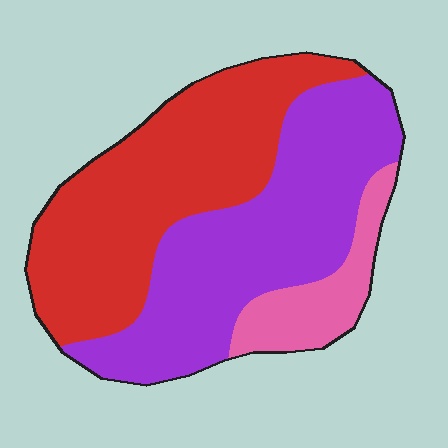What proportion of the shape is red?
Red covers roughly 45% of the shape.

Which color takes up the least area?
Pink, at roughly 10%.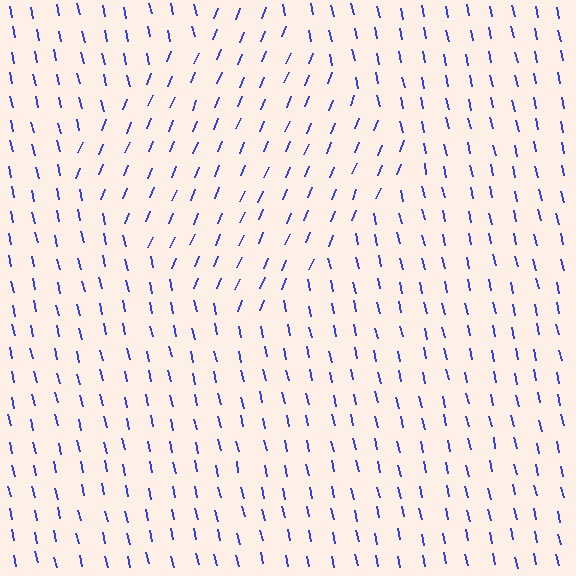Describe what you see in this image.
The image is filled with small blue line segments. A diamond region in the image has lines oriented differently from the surrounding lines, creating a visible texture boundary.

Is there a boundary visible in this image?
Yes, there is a texture boundary formed by a change in line orientation.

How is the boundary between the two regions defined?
The boundary is defined purely by a change in line orientation (approximately 35 degrees difference). All lines are the same color and thickness.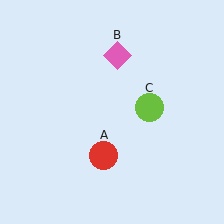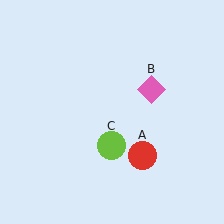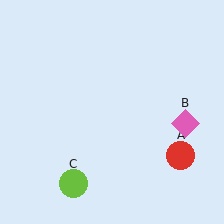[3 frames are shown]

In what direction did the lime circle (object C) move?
The lime circle (object C) moved down and to the left.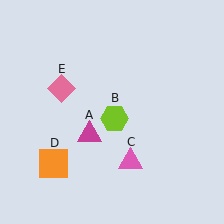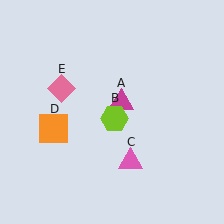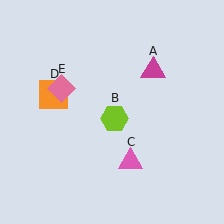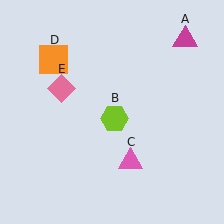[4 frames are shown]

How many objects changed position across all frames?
2 objects changed position: magenta triangle (object A), orange square (object D).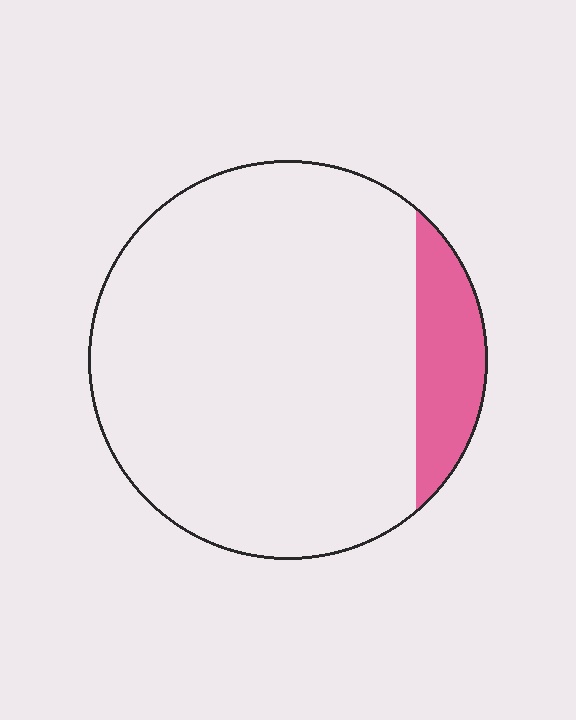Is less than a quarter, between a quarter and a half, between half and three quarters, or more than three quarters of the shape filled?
Less than a quarter.